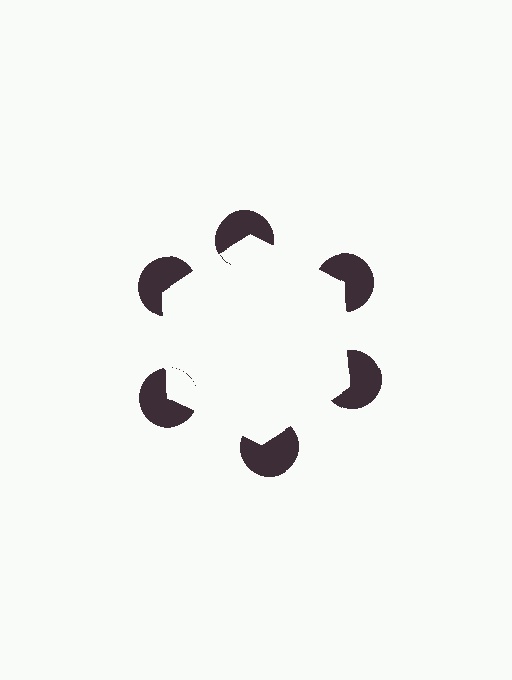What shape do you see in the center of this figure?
An illusory hexagon — its edges are inferred from the aligned wedge cuts in the pac-man discs, not physically drawn.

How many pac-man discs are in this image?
There are 6 — one at each vertex of the illusory hexagon.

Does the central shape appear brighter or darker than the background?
It typically appears slightly brighter than the background, even though no actual brightness change is drawn.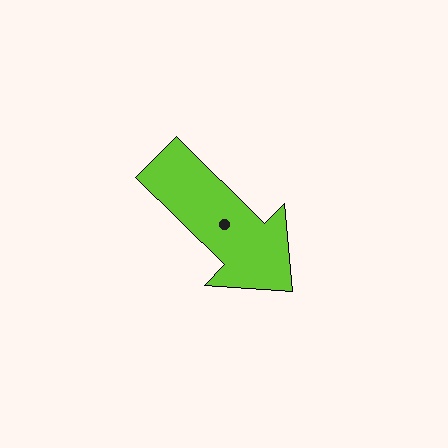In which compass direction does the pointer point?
Southeast.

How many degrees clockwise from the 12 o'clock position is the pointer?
Approximately 135 degrees.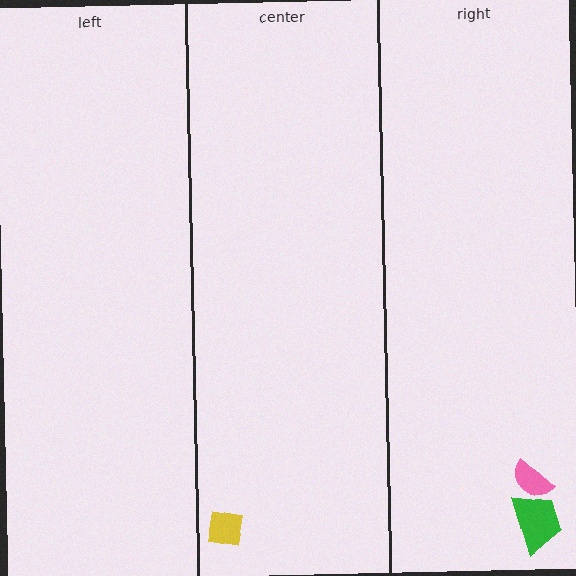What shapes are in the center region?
The yellow square.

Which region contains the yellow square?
The center region.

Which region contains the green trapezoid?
The right region.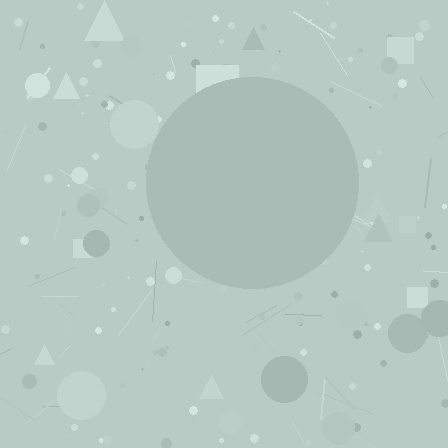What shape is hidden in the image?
A circle is hidden in the image.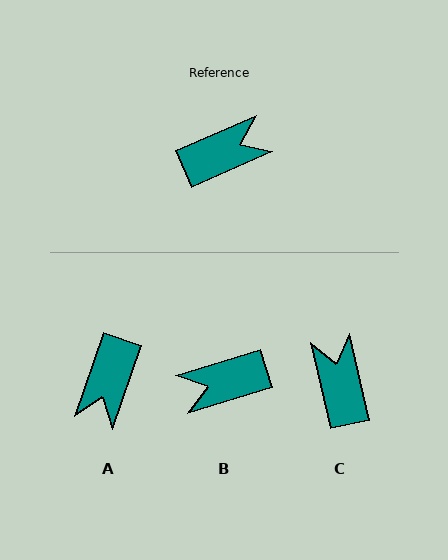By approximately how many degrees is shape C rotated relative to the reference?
Approximately 79 degrees counter-clockwise.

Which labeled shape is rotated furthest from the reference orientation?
B, about 174 degrees away.